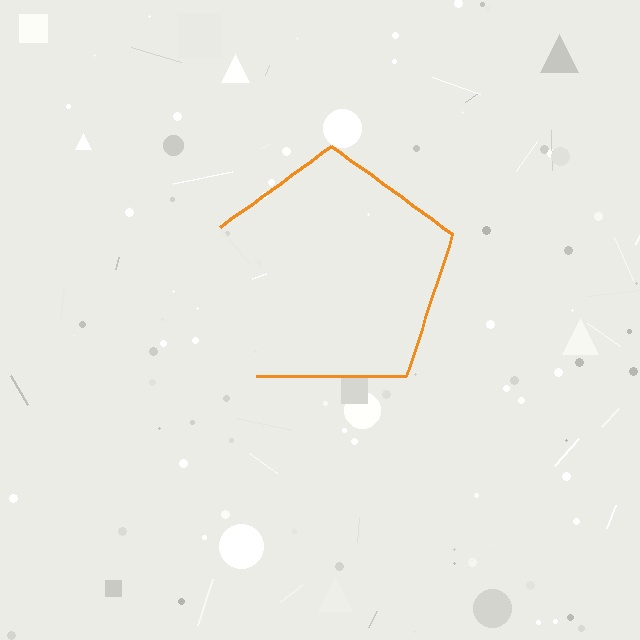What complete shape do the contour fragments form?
The contour fragments form a pentagon.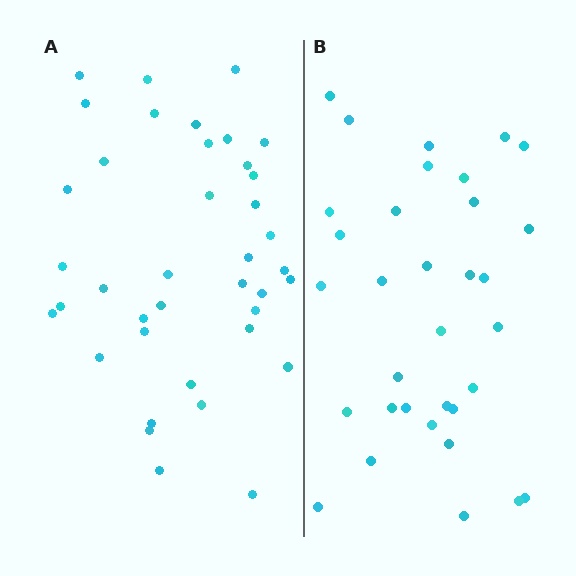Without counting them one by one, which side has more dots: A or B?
Region A (the left region) has more dots.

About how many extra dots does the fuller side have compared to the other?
Region A has about 6 more dots than region B.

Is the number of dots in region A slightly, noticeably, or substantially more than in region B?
Region A has only slightly more — the two regions are fairly close. The ratio is roughly 1.2 to 1.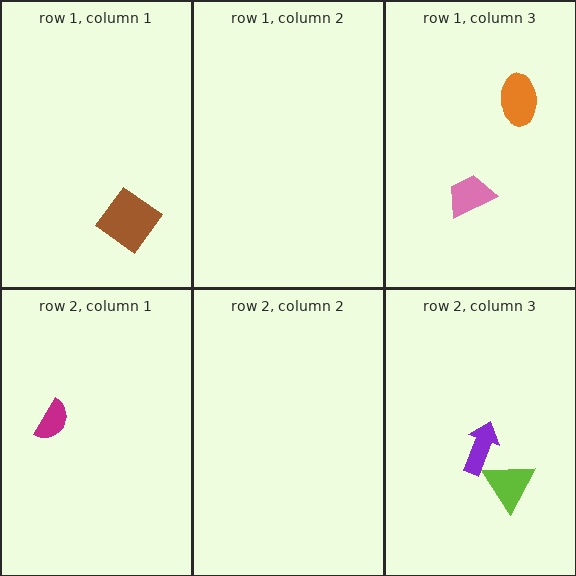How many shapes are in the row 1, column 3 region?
2.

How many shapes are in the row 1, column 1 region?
1.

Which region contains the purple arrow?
The row 2, column 3 region.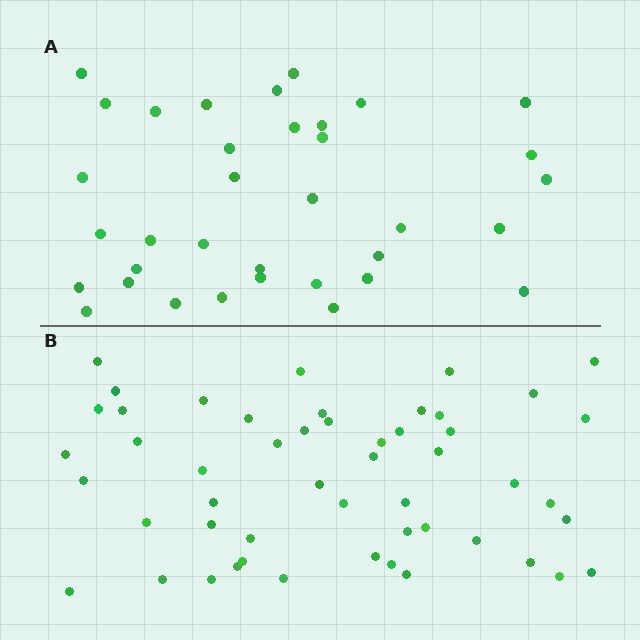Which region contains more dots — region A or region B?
Region B (the bottom region) has more dots.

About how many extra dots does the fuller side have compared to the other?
Region B has approximately 15 more dots than region A.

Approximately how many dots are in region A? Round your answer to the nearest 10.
About 40 dots. (The exact count is 35, which rounds to 40.)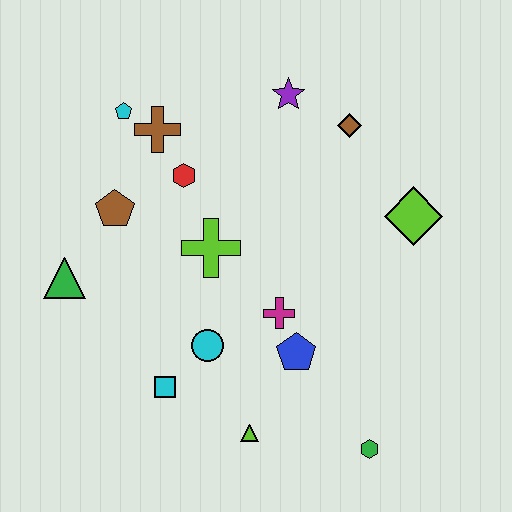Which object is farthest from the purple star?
The green hexagon is farthest from the purple star.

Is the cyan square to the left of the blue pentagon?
Yes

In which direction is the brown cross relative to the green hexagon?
The brown cross is above the green hexagon.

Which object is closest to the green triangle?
The brown pentagon is closest to the green triangle.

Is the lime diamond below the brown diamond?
Yes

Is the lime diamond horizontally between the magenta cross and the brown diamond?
No